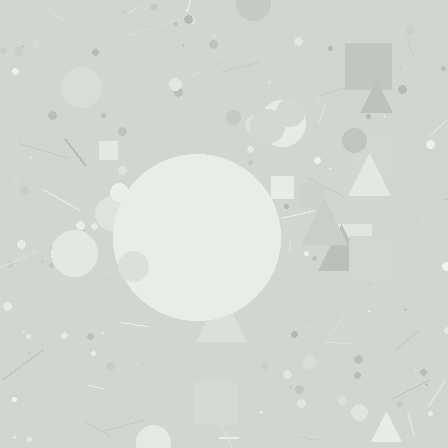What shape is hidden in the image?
A circle is hidden in the image.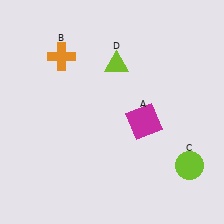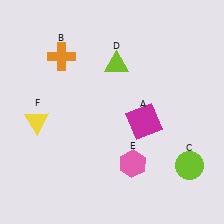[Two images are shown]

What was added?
A pink hexagon (E), a yellow triangle (F) were added in Image 2.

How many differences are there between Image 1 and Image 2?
There are 2 differences between the two images.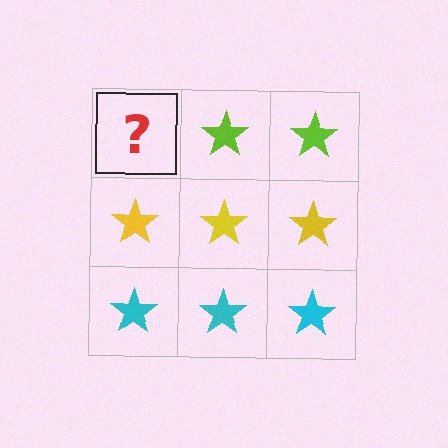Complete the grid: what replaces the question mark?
The question mark should be replaced with a lime star.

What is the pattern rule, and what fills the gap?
The rule is that each row has a consistent color. The gap should be filled with a lime star.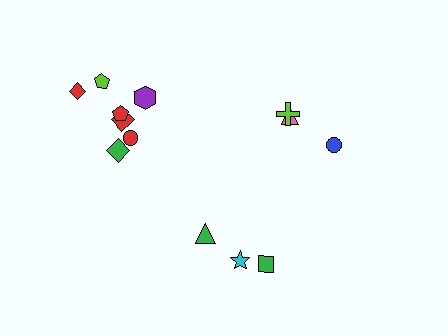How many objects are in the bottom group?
There are 3 objects.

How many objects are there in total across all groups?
There are 13 objects.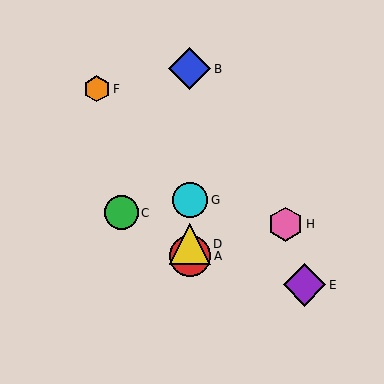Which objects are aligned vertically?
Objects A, B, D, G are aligned vertically.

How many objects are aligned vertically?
4 objects (A, B, D, G) are aligned vertically.